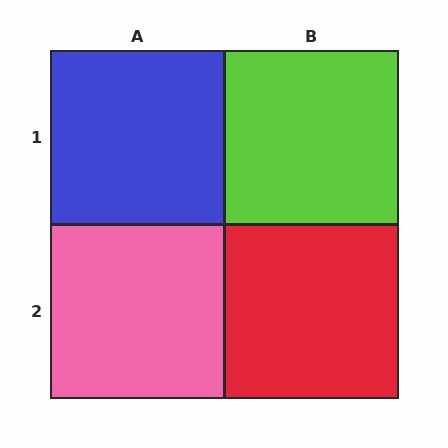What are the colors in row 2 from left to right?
Pink, red.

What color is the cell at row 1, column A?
Blue.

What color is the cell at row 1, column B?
Lime.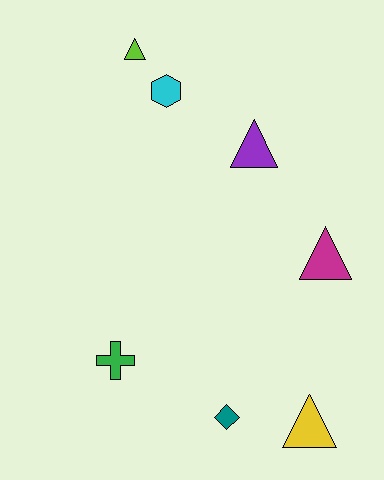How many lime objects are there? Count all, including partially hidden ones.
There is 1 lime object.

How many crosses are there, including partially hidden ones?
There is 1 cross.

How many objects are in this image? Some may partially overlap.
There are 7 objects.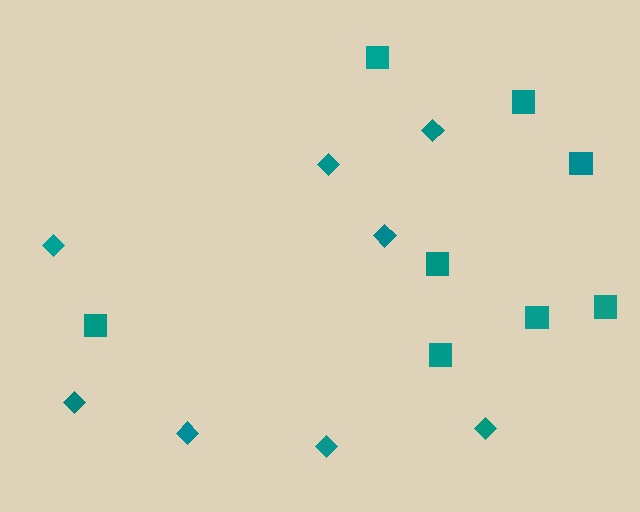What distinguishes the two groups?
There are 2 groups: one group of squares (8) and one group of diamonds (8).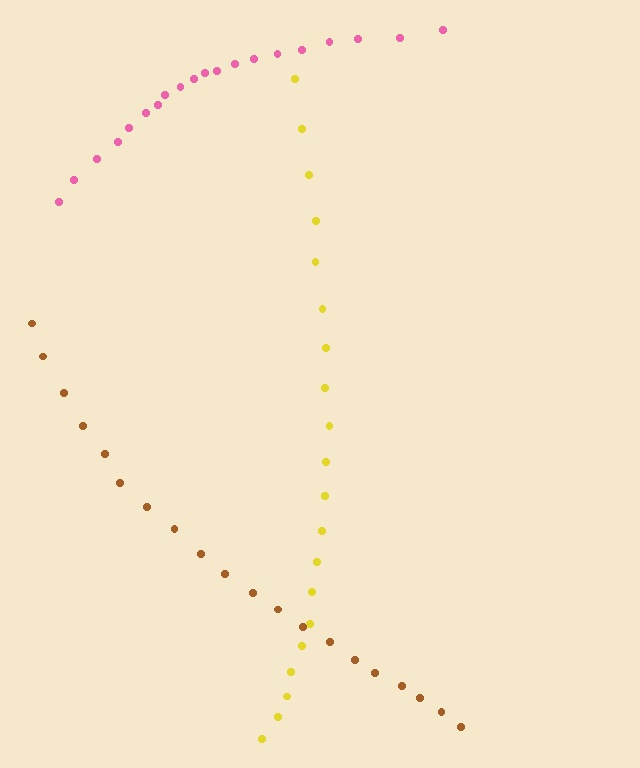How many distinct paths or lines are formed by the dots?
There are 3 distinct paths.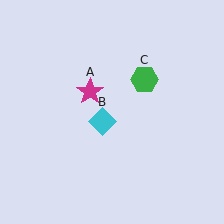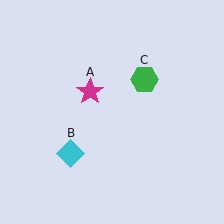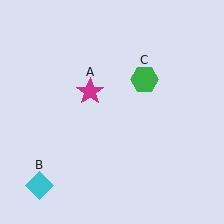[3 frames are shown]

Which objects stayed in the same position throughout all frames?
Magenta star (object A) and green hexagon (object C) remained stationary.